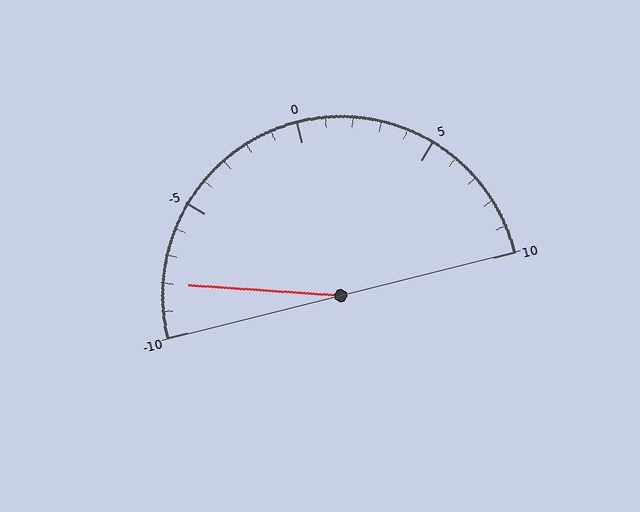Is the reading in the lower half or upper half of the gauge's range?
The reading is in the lower half of the range (-10 to 10).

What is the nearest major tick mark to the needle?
The nearest major tick mark is -10.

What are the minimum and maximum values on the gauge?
The gauge ranges from -10 to 10.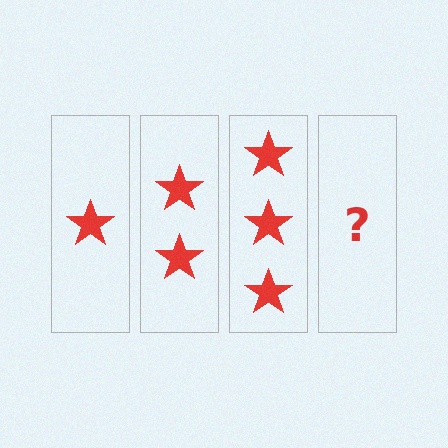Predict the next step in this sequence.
The next step is 4 stars.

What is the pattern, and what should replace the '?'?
The pattern is that each step adds one more star. The '?' should be 4 stars.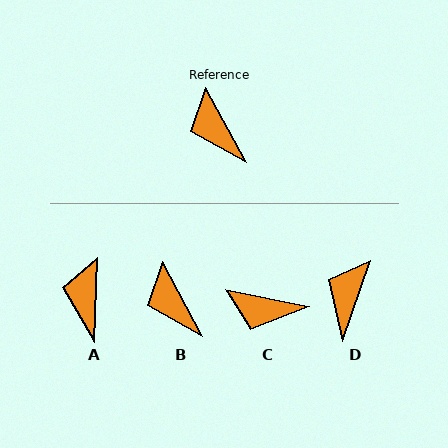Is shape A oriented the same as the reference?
No, it is off by about 31 degrees.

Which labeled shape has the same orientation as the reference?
B.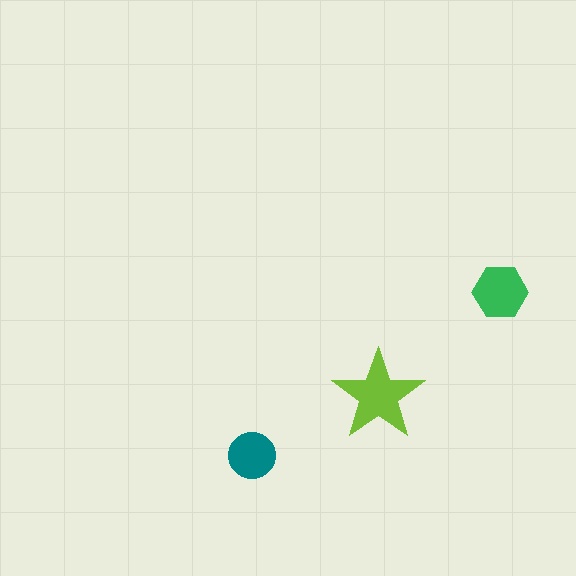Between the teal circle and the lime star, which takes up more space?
The lime star.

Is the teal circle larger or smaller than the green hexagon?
Smaller.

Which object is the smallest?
The teal circle.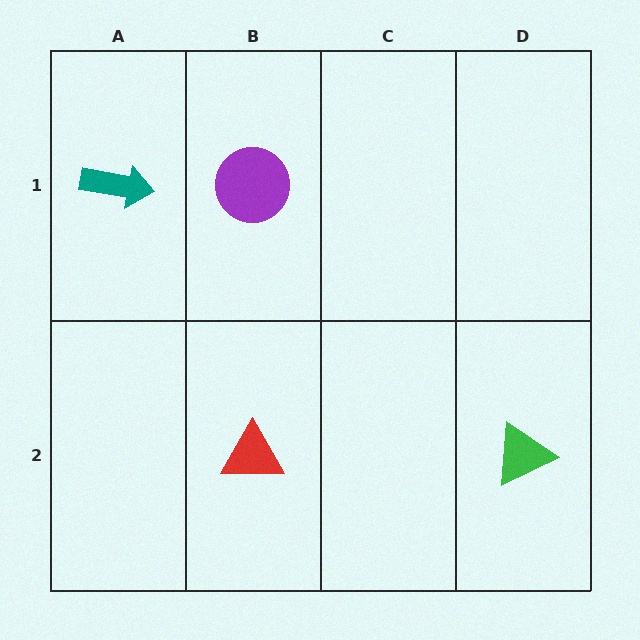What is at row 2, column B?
A red triangle.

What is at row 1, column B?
A purple circle.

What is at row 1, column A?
A teal arrow.